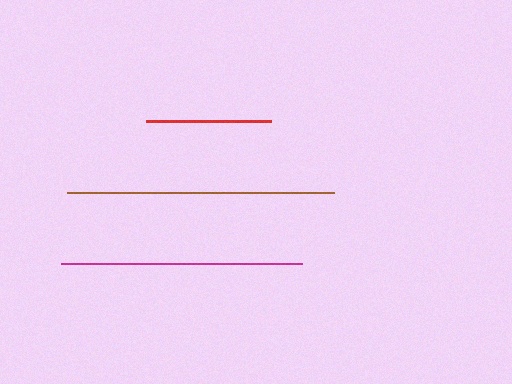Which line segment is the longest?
The brown line is the longest at approximately 267 pixels.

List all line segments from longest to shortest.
From longest to shortest: brown, magenta, red.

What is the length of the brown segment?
The brown segment is approximately 267 pixels long.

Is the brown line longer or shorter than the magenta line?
The brown line is longer than the magenta line.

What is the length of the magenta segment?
The magenta segment is approximately 241 pixels long.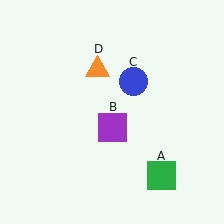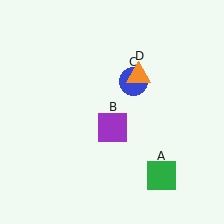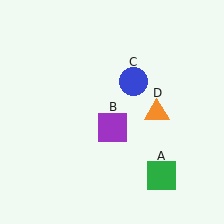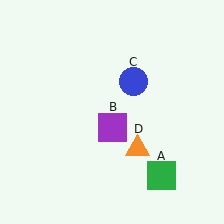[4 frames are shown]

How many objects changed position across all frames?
1 object changed position: orange triangle (object D).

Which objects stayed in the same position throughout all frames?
Green square (object A) and purple square (object B) and blue circle (object C) remained stationary.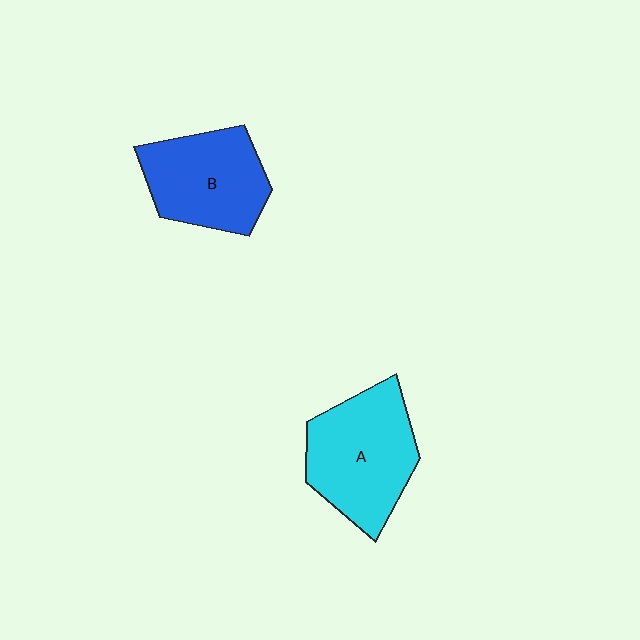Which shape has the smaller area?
Shape B (blue).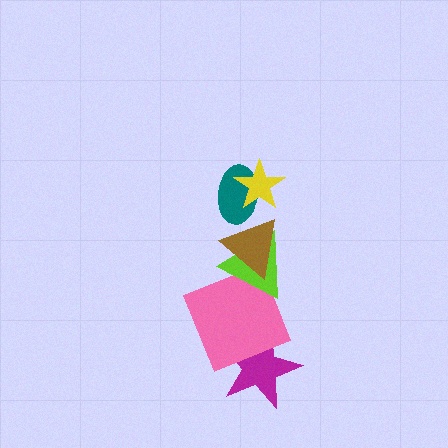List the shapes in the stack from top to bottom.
From top to bottom: the yellow star, the teal ellipse, the brown triangle, the lime triangle, the pink square, the magenta star.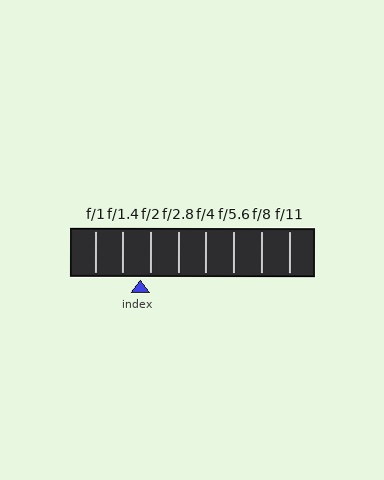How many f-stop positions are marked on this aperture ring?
There are 8 f-stop positions marked.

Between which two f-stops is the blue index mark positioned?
The index mark is between f/1.4 and f/2.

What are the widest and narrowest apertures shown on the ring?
The widest aperture shown is f/1 and the narrowest is f/11.